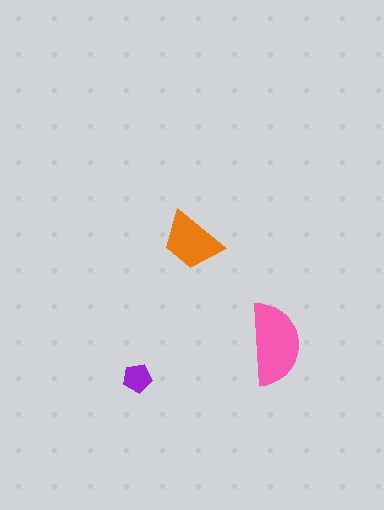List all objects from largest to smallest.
The pink semicircle, the orange trapezoid, the purple pentagon.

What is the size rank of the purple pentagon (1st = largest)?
3rd.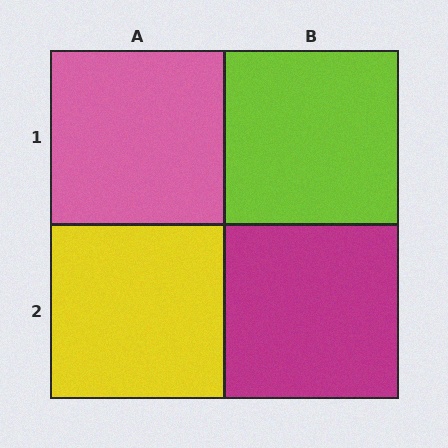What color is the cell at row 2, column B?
Magenta.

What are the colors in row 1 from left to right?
Pink, lime.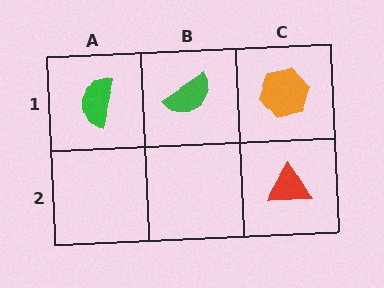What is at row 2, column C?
A red triangle.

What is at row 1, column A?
A green semicircle.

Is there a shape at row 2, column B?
No, that cell is empty.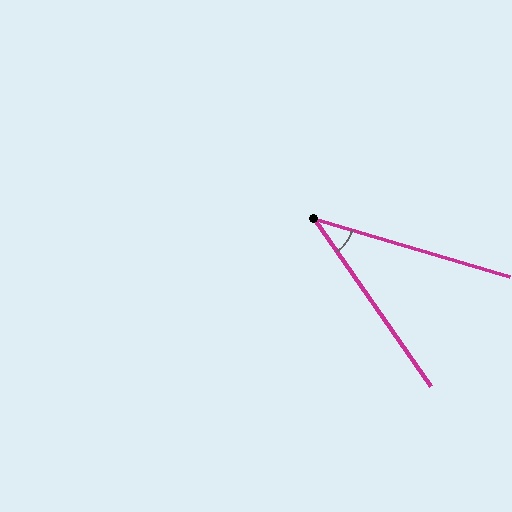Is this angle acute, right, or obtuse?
It is acute.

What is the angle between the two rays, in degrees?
Approximately 39 degrees.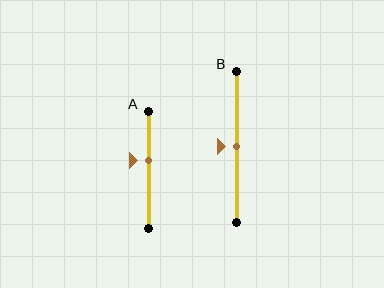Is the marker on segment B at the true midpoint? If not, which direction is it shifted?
Yes, the marker on segment B is at the true midpoint.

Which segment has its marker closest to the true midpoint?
Segment B has its marker closest to the true midpoint.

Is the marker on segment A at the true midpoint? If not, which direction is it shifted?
No, the marker on segment A is shifted upward by about 8% of the segment length.